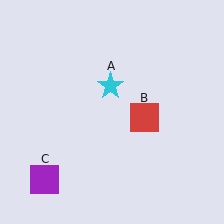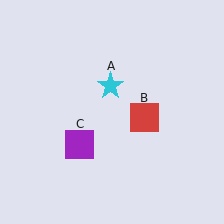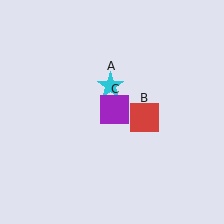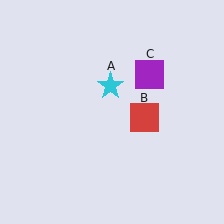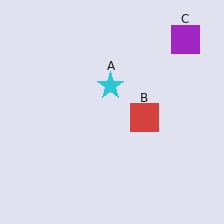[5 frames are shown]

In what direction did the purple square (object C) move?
The purple square (object C) moved up and to the right.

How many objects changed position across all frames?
1 object changed position: purple square (object C).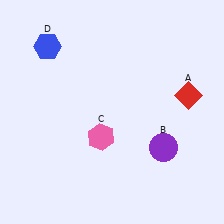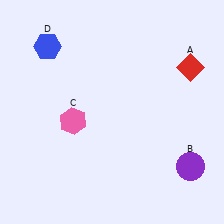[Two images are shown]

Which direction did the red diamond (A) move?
The red diamond (A) moved up.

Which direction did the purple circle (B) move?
The purple circle (B) moved right.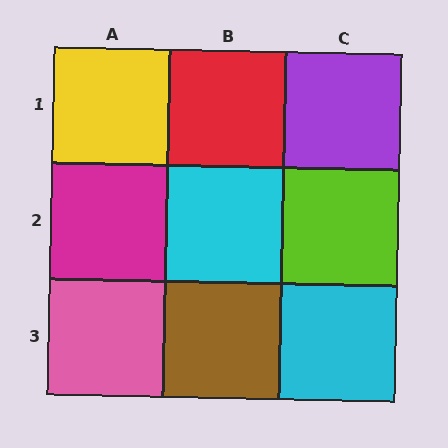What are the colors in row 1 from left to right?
Yellow, red, purple.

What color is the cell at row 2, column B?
Cyan.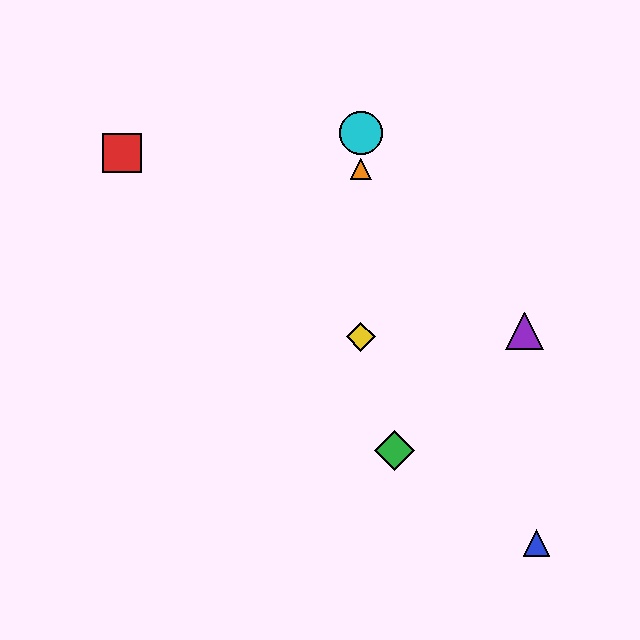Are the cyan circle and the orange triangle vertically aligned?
Yes, both are at x≈361.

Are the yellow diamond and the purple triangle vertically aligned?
No, the yellow diamond is at x≈361 and the purple triangle is at x≈524.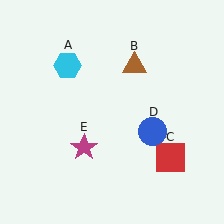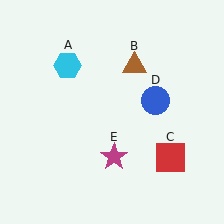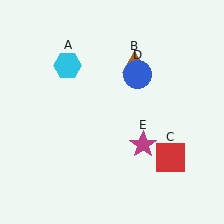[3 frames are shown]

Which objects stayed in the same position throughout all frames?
Cyan hexagon (object A) and brown triangle (object B) and red square (object C) remained stationary.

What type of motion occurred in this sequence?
The blue circle (object D), magenta star (object E) rotated counterclockwise around the center of the scene.